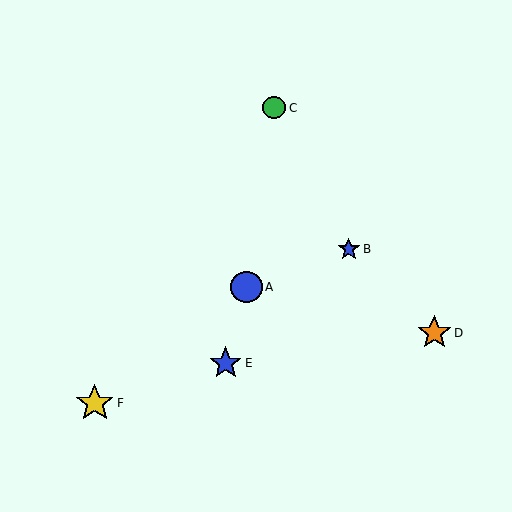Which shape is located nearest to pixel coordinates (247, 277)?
The blue circle (labeled A) at (247, 287) is nearest to that location.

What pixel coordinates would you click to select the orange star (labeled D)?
Click at (434, 333) to select the orange star D.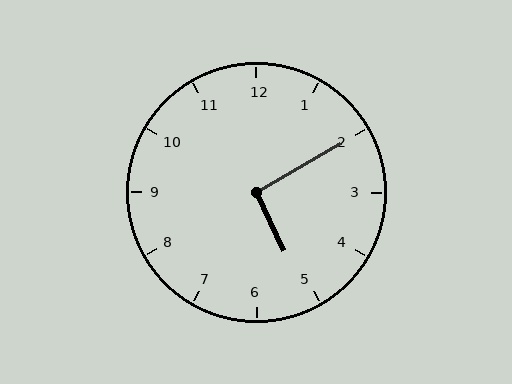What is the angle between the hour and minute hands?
Approximately 95 degrees.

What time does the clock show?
5:10.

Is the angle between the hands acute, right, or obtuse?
It is right.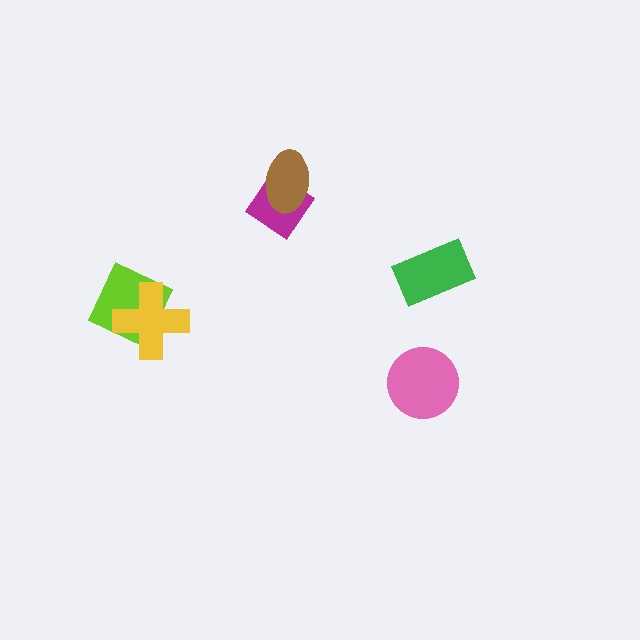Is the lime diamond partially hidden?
Yes, it is partially covered by another shape.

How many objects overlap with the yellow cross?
1 object overlaps with the yellow cross.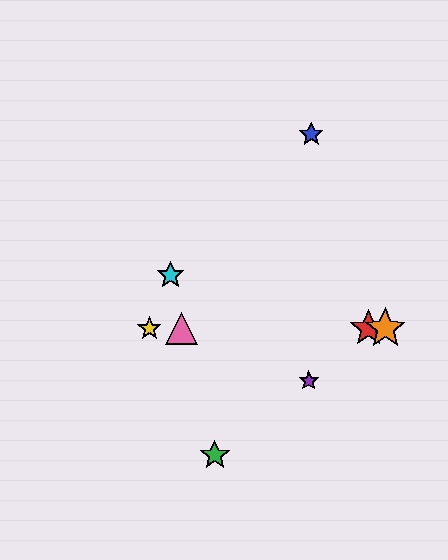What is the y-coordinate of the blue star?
The blue star is at y≈134.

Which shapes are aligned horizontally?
The red star, the yellow star, the orange star, the pink triangle are aligned horizontally.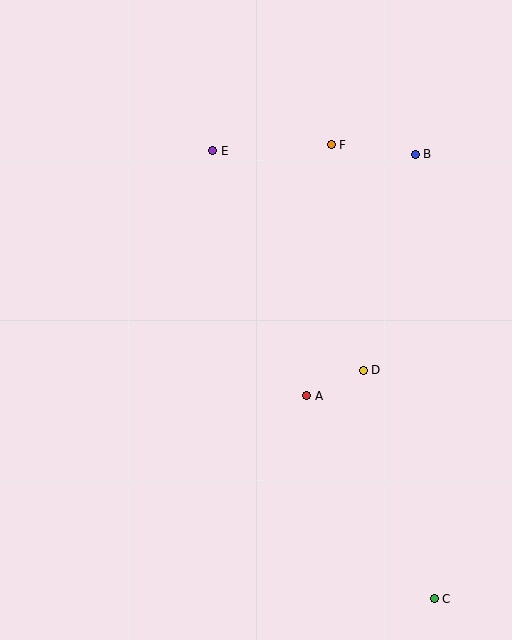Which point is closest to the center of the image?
Point A at (307, 396) is closest to the center.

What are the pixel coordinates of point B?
Point B is at (415, 154).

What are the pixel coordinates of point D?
Point D is at (363, 370).